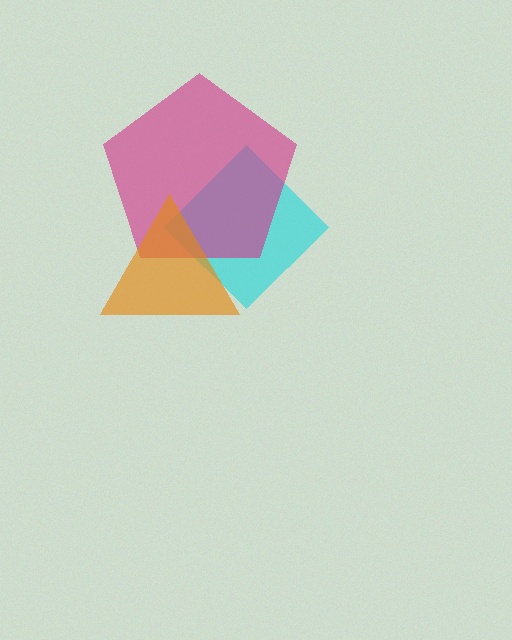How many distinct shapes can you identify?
There are 3 distinct shapes: a cyan diamond, a magenta pentagon, an orange triangle.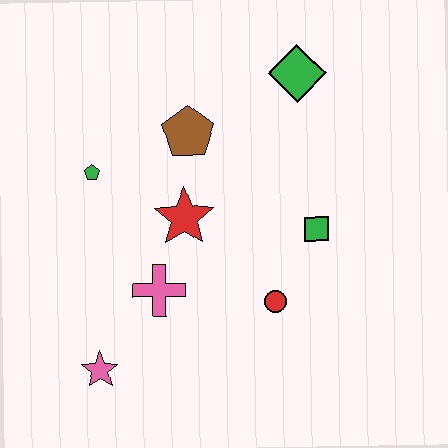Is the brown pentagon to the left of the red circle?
Yes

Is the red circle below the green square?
Yes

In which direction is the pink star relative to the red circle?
The pink star is to the left of the red circle.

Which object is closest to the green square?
The red circle is closest to the green square.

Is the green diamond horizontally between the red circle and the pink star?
No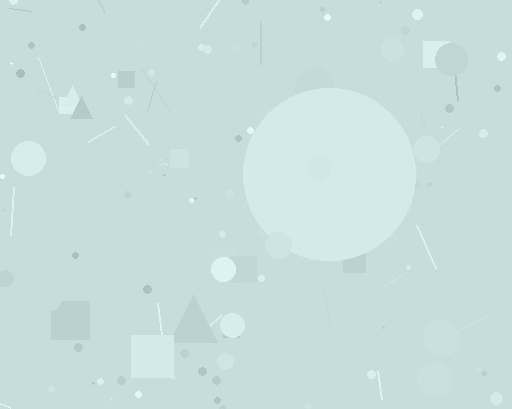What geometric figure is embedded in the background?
A circle is embedded in the background.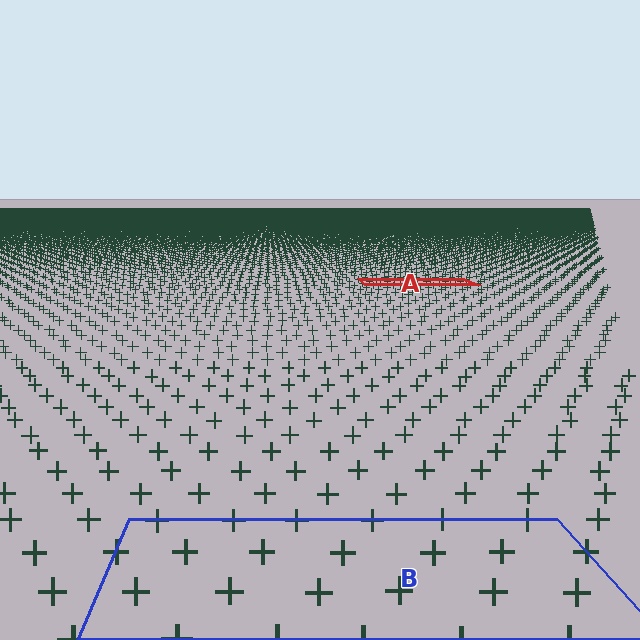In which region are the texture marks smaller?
The texture marks are smaller in region A, because it is farther away.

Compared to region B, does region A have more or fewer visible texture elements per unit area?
Region A has more texture elements per unit area — they are packed more densely because it is farther away.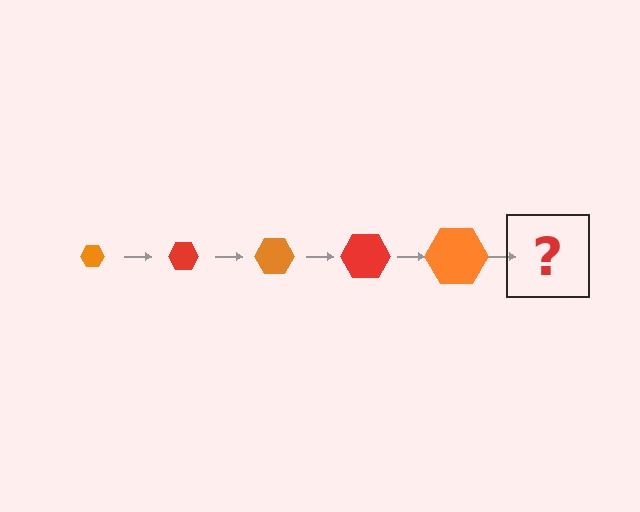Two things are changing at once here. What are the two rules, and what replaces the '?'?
The two rules are that the hexagon grows larger each step and the color cycles through orange and red. The '?' should be a red hexagon, larger than the previous one.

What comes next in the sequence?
The next element should be a red hexagon, larger than the previous one.